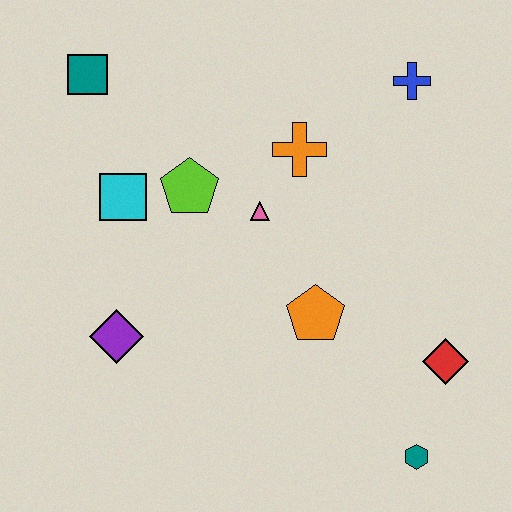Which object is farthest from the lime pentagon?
The teal hexagon is farthest from the lime pentagon.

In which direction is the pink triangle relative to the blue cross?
The pink triangle is to the left of the blue cross.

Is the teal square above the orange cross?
Yes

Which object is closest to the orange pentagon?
The pink triangle is closest to the orange pentagon.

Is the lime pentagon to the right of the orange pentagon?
No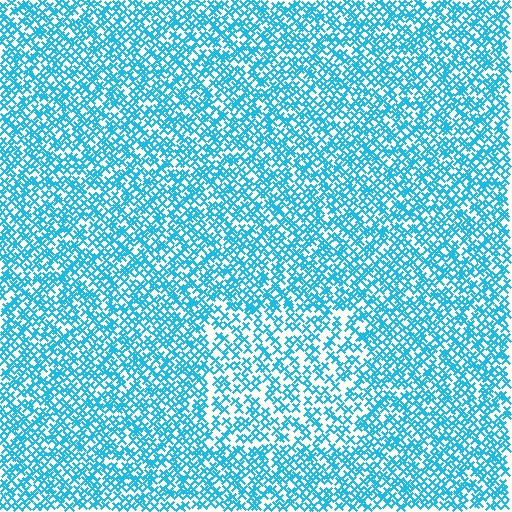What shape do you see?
I see a rectangle.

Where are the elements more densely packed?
The elements are more densely packed outside the rectangle boundary.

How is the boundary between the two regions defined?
The boundary is defined by a change in element density (approximately 1.6x ratio). All elements are the same color, size, and shape.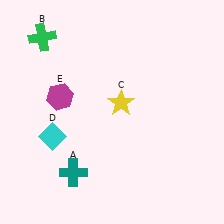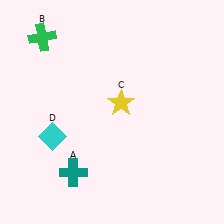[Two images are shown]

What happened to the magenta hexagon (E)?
The magenta hexagon (E) was removed in Image 2. It was in the top-left area of Image 1.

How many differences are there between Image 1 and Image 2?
There is 1 difference between the two images.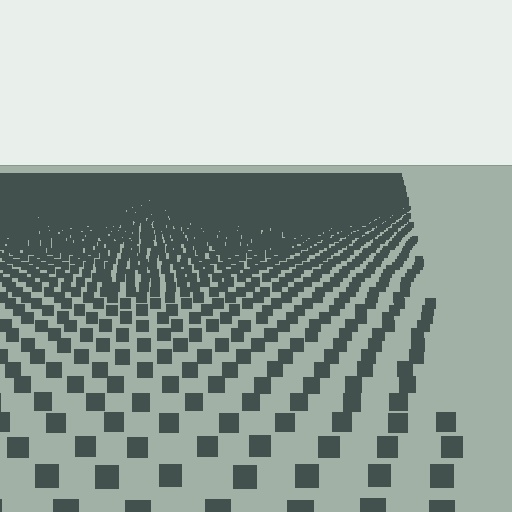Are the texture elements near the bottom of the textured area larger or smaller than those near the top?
Larger. Near the bottom, elements are closer to the viewer and appear at a bigger on-screen size.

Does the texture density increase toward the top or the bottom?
Density increases toward the top.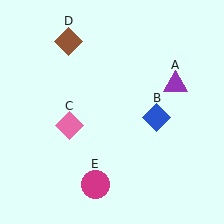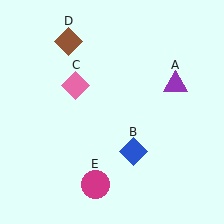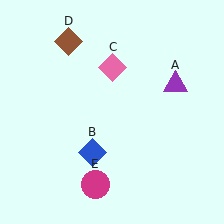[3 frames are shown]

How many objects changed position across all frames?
2 objects changed position: blue diamond (object B), pink diamond (object C).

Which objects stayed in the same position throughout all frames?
Purple triangle (object A) and brown diamond (object D) and magenta circle (object E) remained stationary.